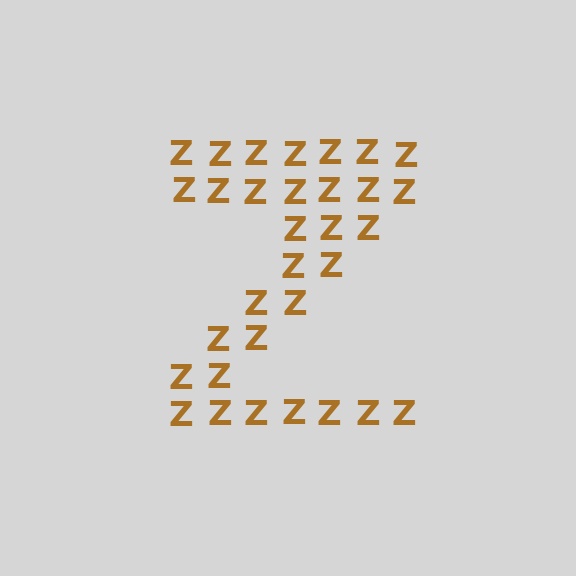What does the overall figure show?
The overall figure shows the letter Z.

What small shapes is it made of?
It is made of small letter Z's.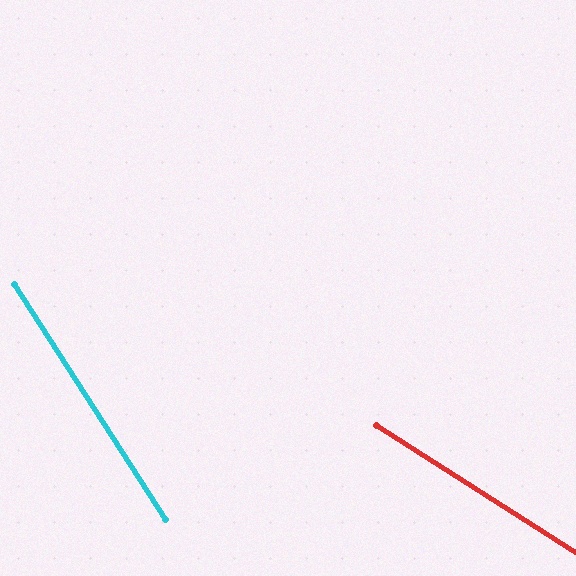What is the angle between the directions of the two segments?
Approximately 25 degrees.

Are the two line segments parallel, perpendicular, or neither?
Neither parallel nor perpendicular — they differ by about 25°.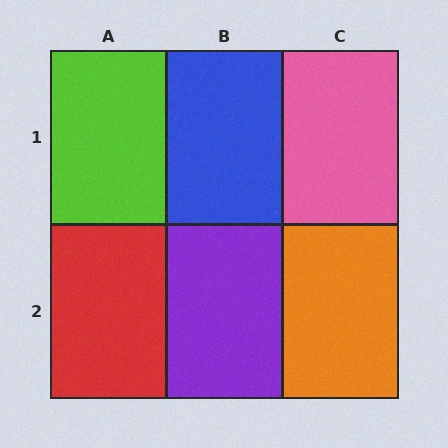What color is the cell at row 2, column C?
Orange.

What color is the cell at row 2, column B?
Purple.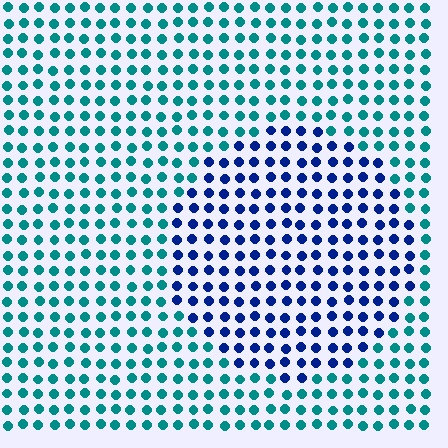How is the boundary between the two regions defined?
The boundary is defined purely by a slight shift in hue (about 50 degrees). Spacing, size, and orientation are identical on both sides.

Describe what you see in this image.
The image is filled with small teal elements in a uniform arrangement. A circle-shaped region is visible where the elements are tinted to a slightly different hue, forming a subtle color boundary.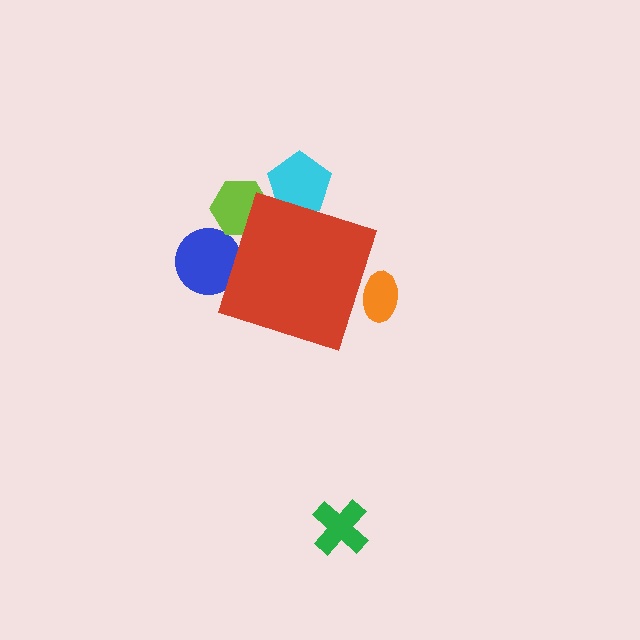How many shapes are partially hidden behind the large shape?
4 shapes are partially hidden.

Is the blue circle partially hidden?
Yes, the blue circle is partially hidden behind the red diamond.